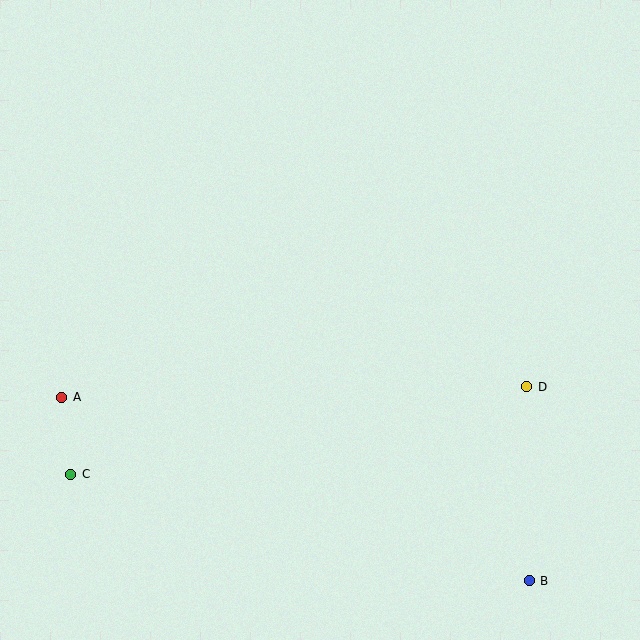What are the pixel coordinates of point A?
Point A is at (62, 397).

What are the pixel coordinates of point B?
Point B is at (529, 581).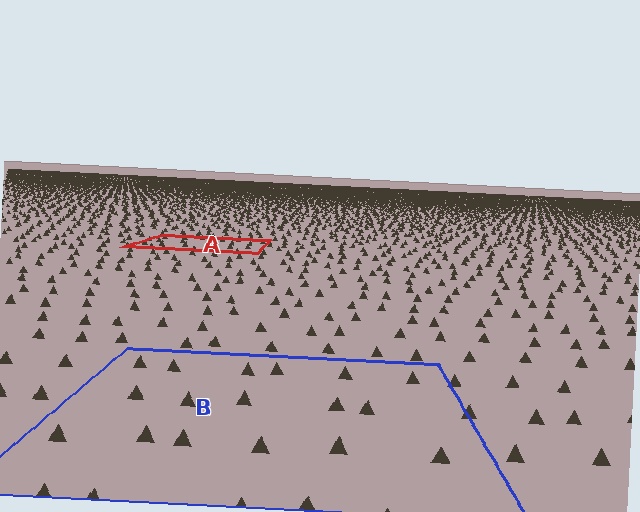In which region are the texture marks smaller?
The texture marks are smaller in region A, because it is farther away.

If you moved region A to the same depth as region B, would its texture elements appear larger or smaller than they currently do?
They would appear larger. At a closer depth, the same texture elements are projected at a bigger on-screen size.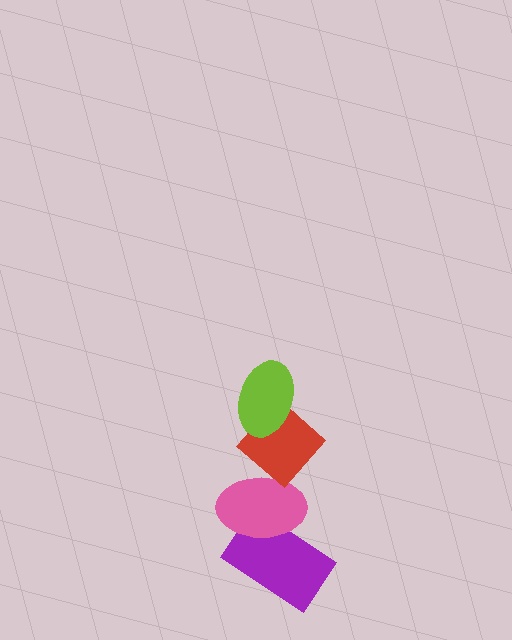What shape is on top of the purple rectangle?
The pink ellipse is on top of the purple rectangle.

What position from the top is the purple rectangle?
The purple rectangle is 4th from the top.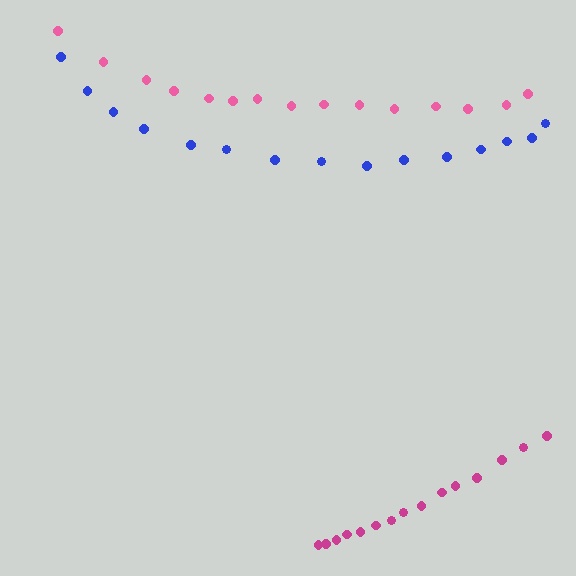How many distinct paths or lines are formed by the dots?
There are 3 distinct paths.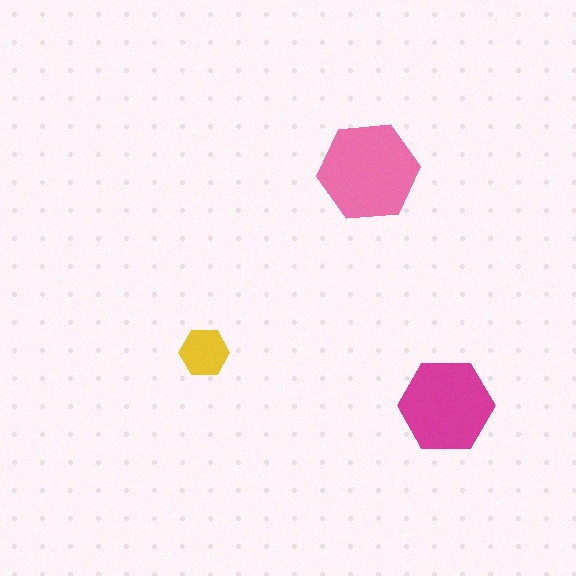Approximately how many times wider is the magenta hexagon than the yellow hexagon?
About 2 times wider.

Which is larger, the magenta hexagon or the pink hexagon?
The pink one.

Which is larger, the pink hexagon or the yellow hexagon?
The pink one.